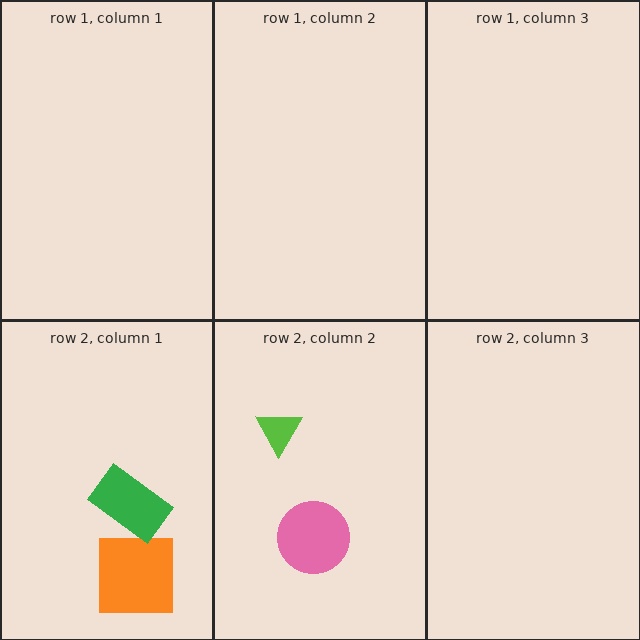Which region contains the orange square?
The row 2, column 1 region.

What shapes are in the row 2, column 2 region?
The lime triangle, the pink circle.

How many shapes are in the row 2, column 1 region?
2.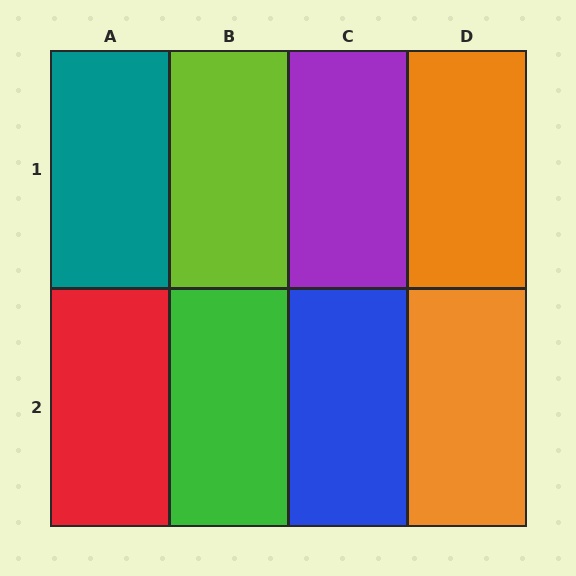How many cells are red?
1 cell is red.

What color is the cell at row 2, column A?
Red.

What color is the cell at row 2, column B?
Green.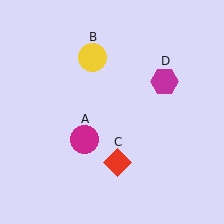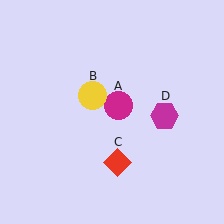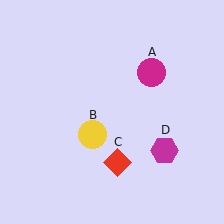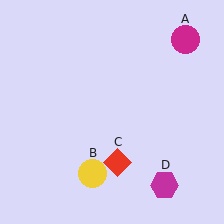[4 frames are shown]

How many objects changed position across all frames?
3 objects changed position: magenta circle (object A), yellow circle (object B), magenta hexagon (object D).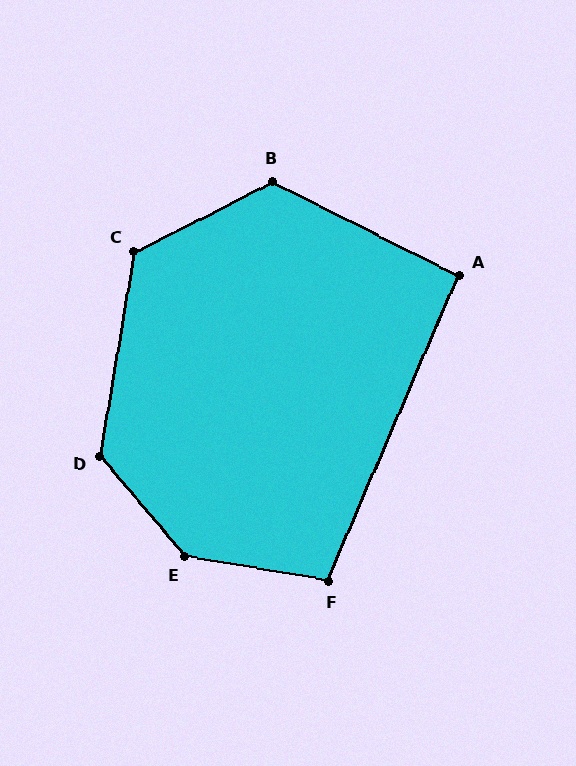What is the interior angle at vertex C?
Approximately 127 degrees (obtuse).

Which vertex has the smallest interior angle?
A, at approximately 94 degrees.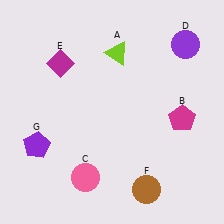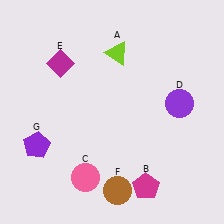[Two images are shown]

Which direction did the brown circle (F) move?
The brown circle (F) moved left.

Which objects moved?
The objects that moved are: the magenta pentagon (B), the purple circle (D), the brown circle (F).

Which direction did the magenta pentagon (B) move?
The magenta pentagon (B) moved down.